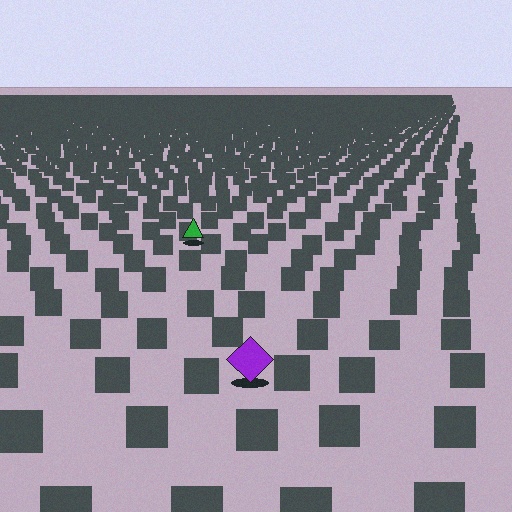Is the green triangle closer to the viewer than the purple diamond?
No. The purple diamond is closer — you can tell from the texture gradient: the ground texture is coarser near it.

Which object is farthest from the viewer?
The green triangle is farthest from the viewer. It appears smaller and the ground texture around it is denser.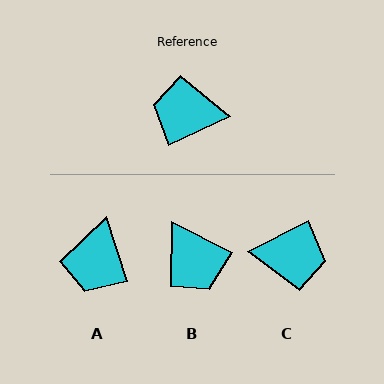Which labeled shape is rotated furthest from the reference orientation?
C, about 178 degrees away.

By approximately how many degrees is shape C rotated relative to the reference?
Approximately 178 degrees clockwise.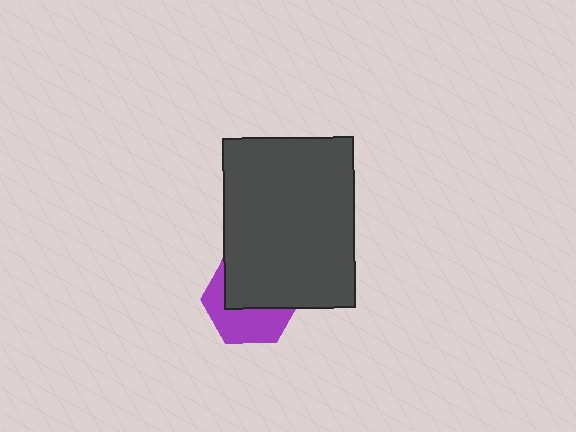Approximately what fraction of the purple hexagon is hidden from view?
Roughly 54% of the purple hexagon is hidden behind the dark gray rectangle.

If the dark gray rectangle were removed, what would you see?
You would see the complete purple hexagon.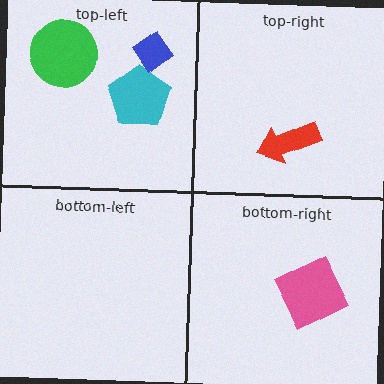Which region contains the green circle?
The top-left region.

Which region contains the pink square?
The bottom-right region.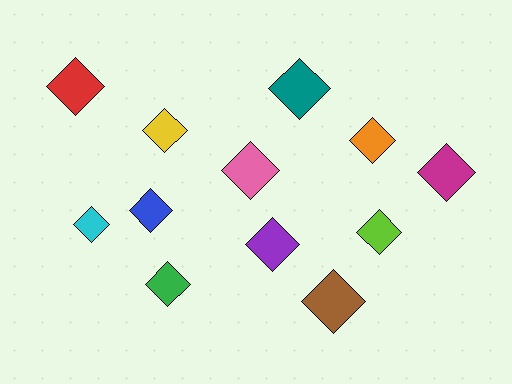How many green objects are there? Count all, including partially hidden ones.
There is 1 green object.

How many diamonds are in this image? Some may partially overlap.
There are 12 diamonds.